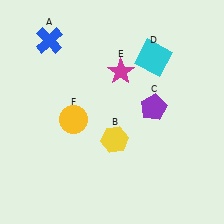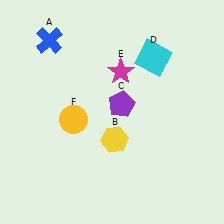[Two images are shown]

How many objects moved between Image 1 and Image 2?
1 object moved between the two images.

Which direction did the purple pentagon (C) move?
The purple pentagon (C) moved left.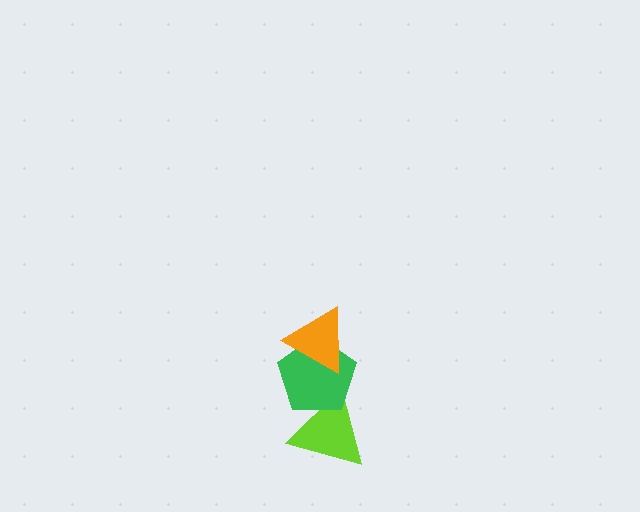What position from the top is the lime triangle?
The lime triangle is 3rd from the top.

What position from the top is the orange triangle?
The orange triangle is 1st from the top.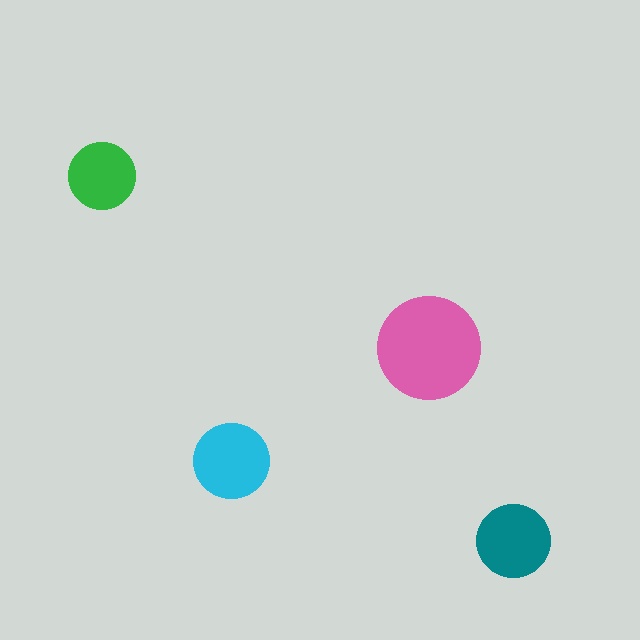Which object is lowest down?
The teal circle is bottommost.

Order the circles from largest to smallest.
the pink one, the cyan one, the teal one, the green one.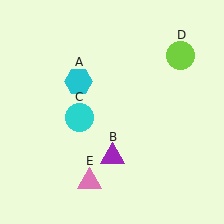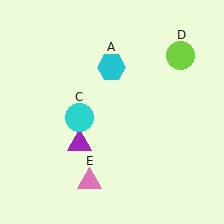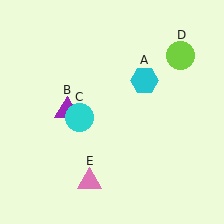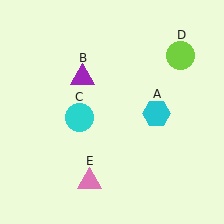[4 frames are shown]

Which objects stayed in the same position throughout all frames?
Cyan circle (object C) and lime circle (object D) and pink triangle (object E) remained stationary.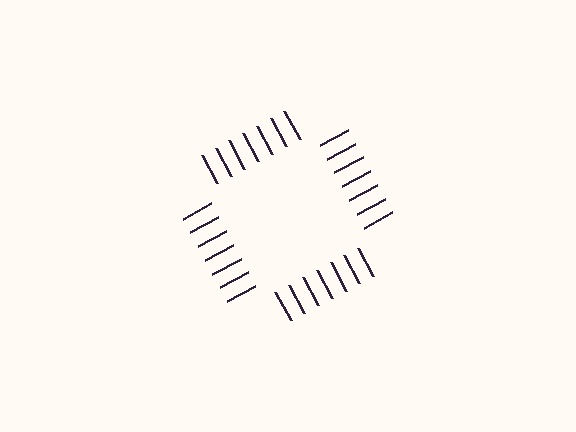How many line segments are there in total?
28 — 7 along each of the 4 edges.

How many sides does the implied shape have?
4 sides — the line-ends trace a square.